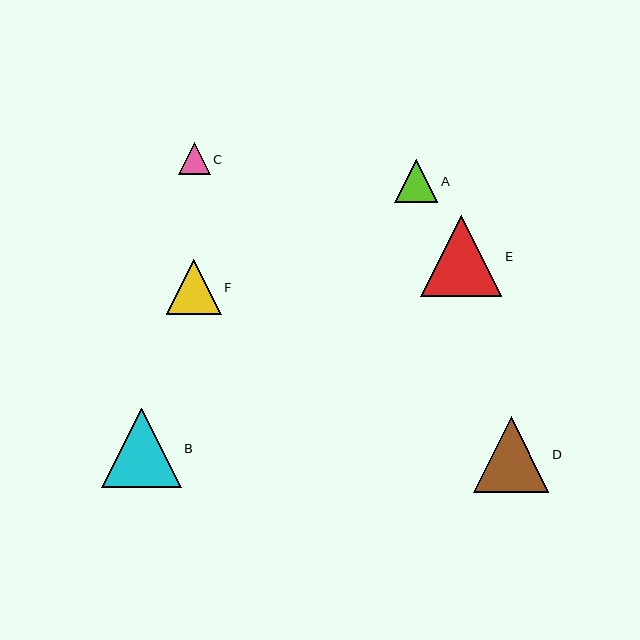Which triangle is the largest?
Triangle E is the largest with a size of approximately 81 pixels.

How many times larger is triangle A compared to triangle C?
Triangle A is approximately 1.4 times the size of triangle C.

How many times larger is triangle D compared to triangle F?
Triangle D is approximately 1.4 times the size of triangle F.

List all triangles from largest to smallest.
From largest to smallest: E, B, D, F, A, C.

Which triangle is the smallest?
Triangle C is the smallest with a size of approximately 32 pixels.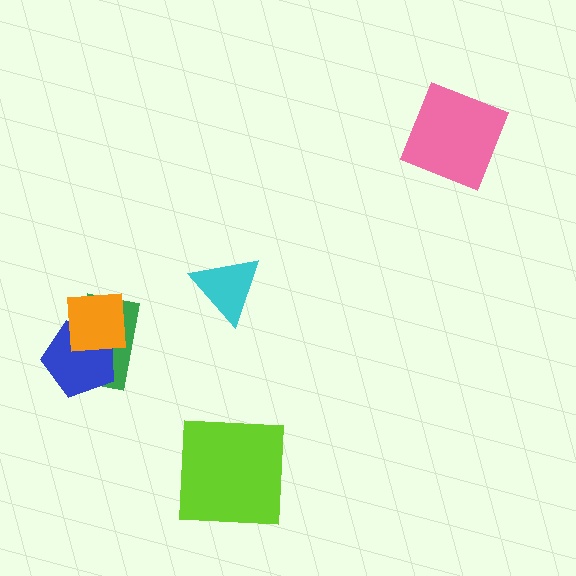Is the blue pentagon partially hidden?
Yes, it is partially covered by another shape.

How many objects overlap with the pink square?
0 objects overlap with the pink square.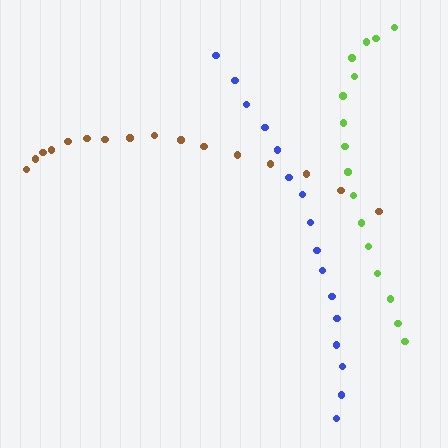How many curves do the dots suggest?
There are 3 distinct paths.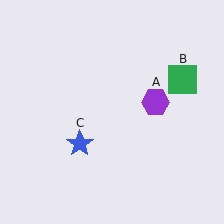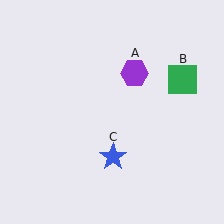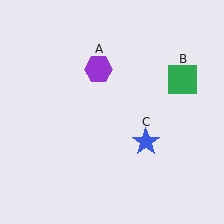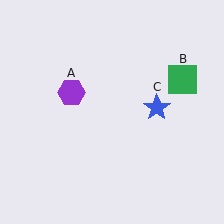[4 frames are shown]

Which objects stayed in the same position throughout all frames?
Green square (object B) remained stationary.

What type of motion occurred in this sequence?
The purple hexagon (object A), blue star (object C) rotated counterclockwise around the center of the scene.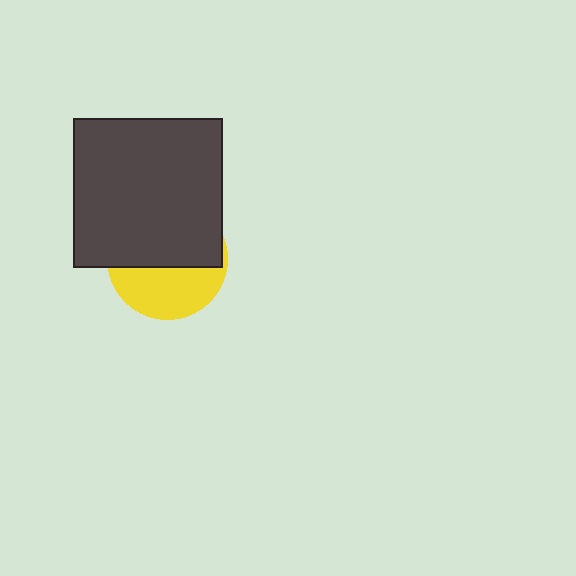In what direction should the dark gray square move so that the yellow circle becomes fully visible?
The dark gray square should move up. That is the shortest direction to clear the overlap and leave the yellow circle fully visible.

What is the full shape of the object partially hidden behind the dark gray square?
The partially hidden object is a yellow circle.